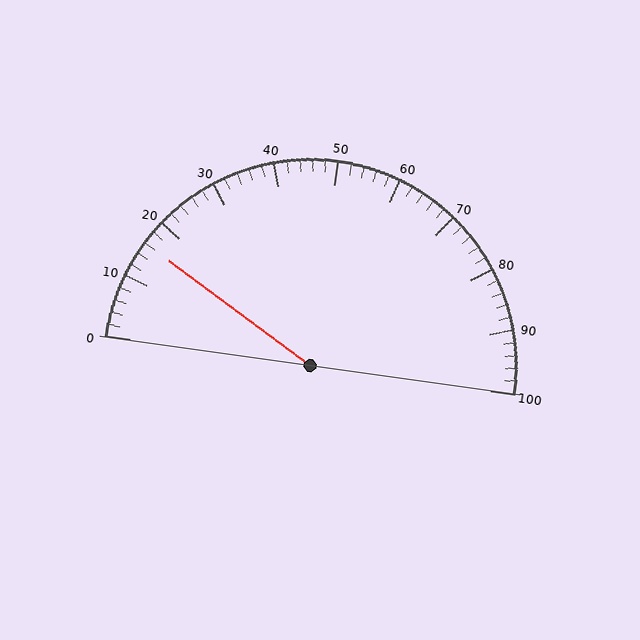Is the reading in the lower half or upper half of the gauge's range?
The reading is in the lower half of the range (0 to 100).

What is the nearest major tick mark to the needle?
The nearest major tick mark is 20.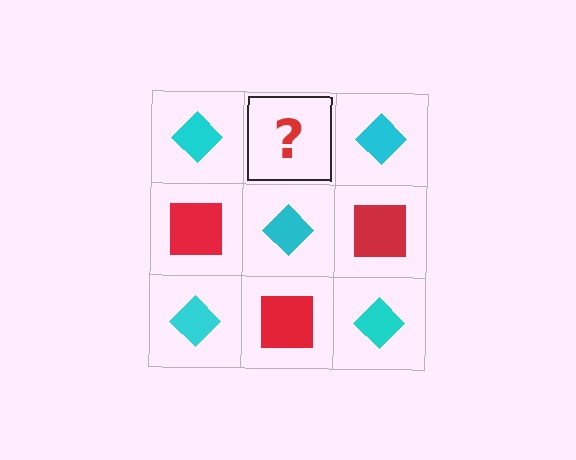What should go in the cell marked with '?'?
The missing cell should contain a red square.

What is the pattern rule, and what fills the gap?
The rule is that it alternates cyan diamond and red square in a checkerboard pattern. The gap should be filled with a red square.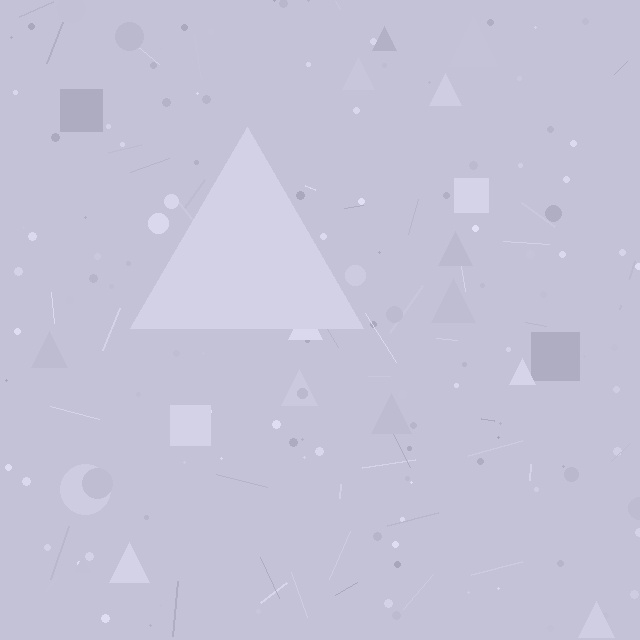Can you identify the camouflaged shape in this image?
The camouflaged shape is a triangle.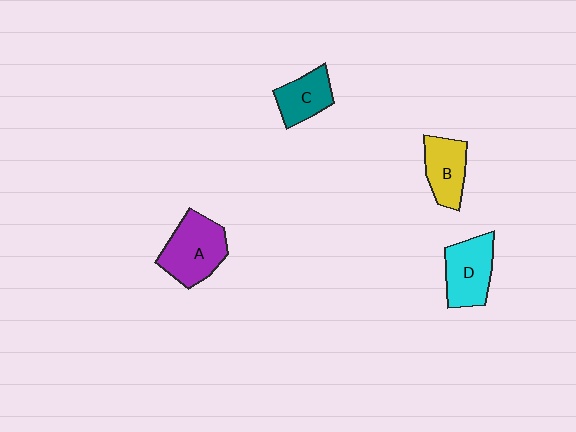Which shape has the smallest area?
Shape C (teal).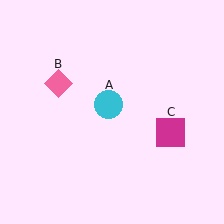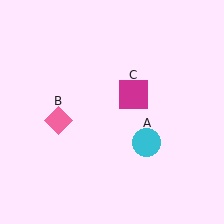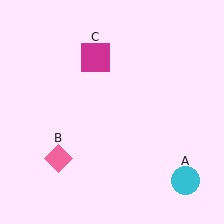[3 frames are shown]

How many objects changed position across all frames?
3 objects changed position: cyan circle (object A), pink diamond (object B), magenta square (object C).